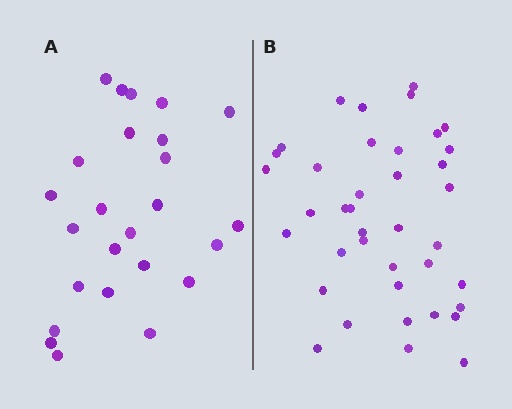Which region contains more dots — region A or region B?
Region B (the right region) has more dots.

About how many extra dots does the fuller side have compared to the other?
Region B has approximately 15 more dots than region A.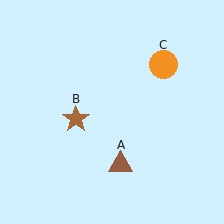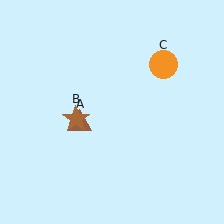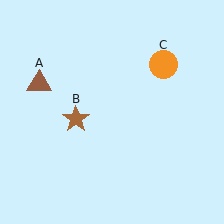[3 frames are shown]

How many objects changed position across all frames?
1 object changed position: brown triangle (object A).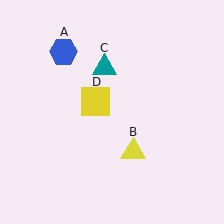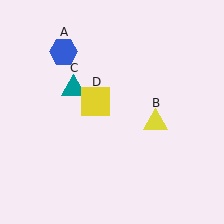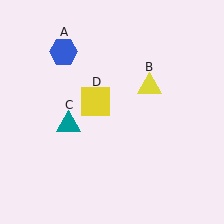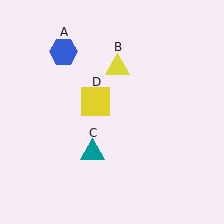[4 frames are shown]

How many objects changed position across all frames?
2 objects changed position: yellow triangle (object B), teal triangle (object C).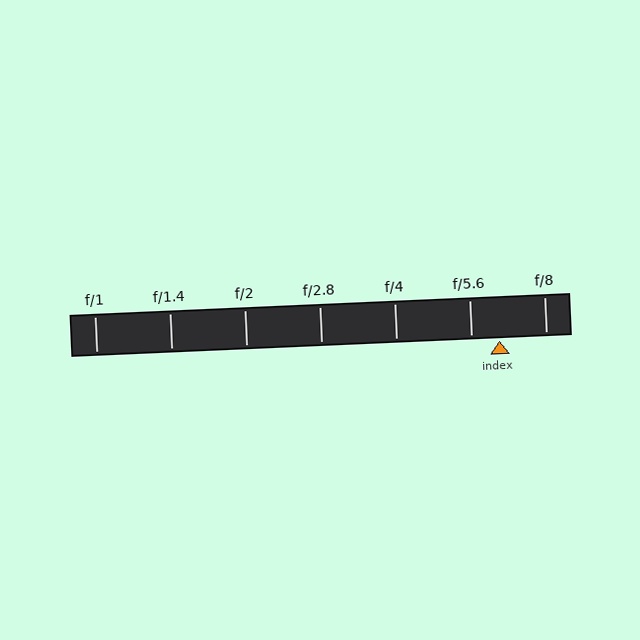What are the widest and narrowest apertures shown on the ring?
The widest aperture shown is f/1 and the narrowest is f/8.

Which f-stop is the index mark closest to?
The index mark is closest to f/5.6.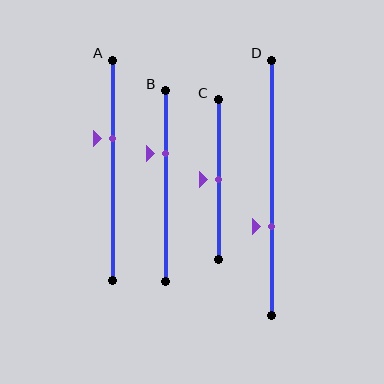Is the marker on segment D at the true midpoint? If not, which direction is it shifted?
No, the marker on segment D is shifted downward by about 15% of the segment length.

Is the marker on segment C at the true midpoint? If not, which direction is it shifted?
Yes, the marker on segment C is at the true midpoint.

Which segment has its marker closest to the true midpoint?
Segment C has its marker closest to the true midpoint.